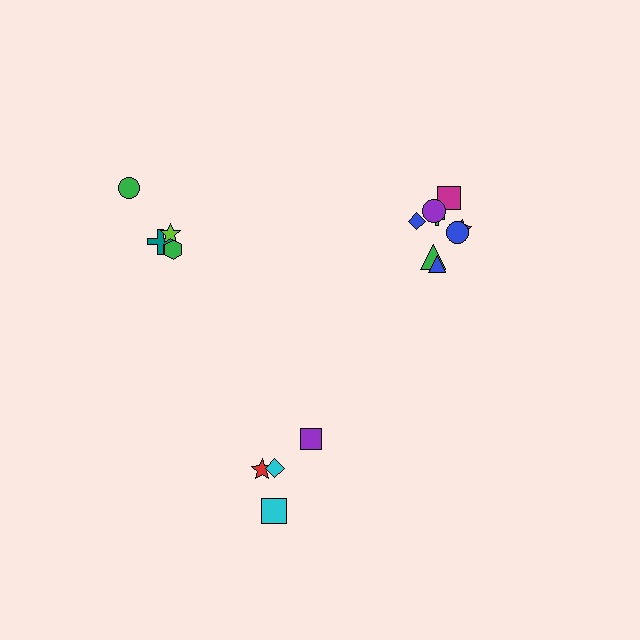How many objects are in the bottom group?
There are 4 objects.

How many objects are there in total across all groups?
There are 16 objects.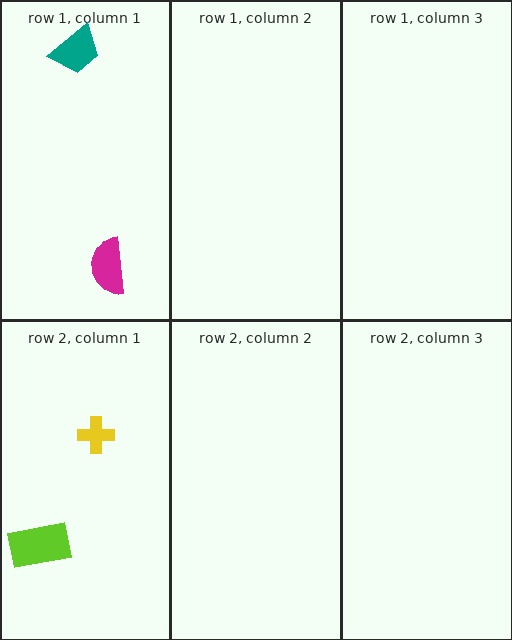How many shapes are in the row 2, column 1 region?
2.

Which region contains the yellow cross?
The row 2, column 1 region.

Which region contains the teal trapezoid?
The row 1, column 1 region.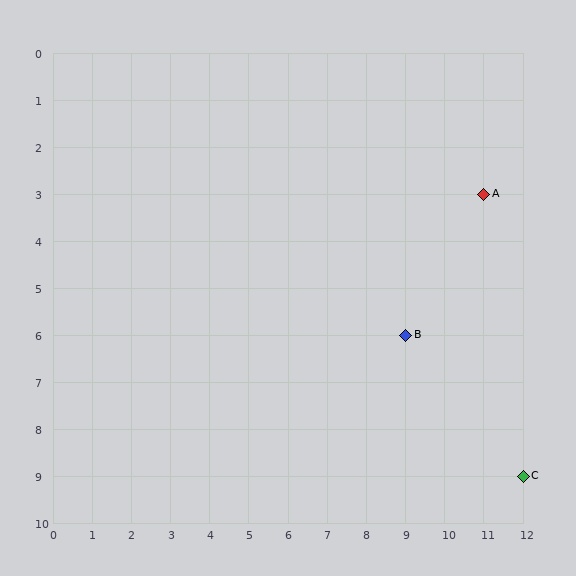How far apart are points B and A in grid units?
Points B and A are 2 columns and 3 rows apart (about 3.6 grid units diagonally).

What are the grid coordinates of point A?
Point A is at grid coordinates (11, 3).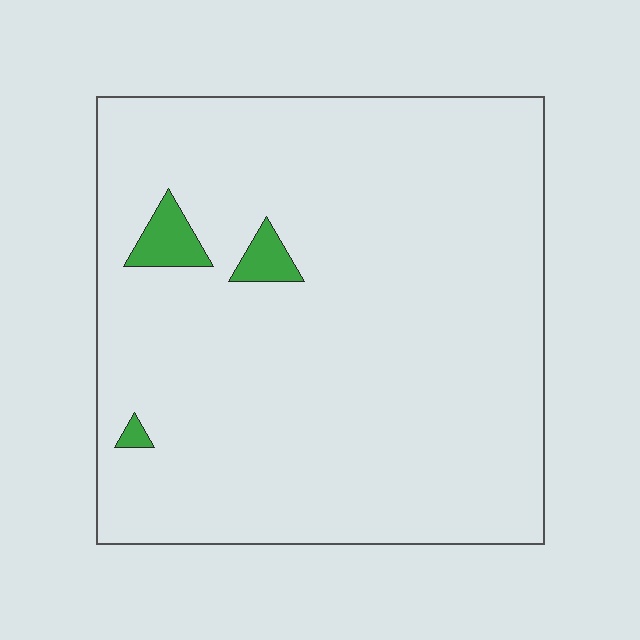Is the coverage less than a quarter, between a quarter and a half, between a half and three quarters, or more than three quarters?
Less than a quarter.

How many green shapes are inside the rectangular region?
3.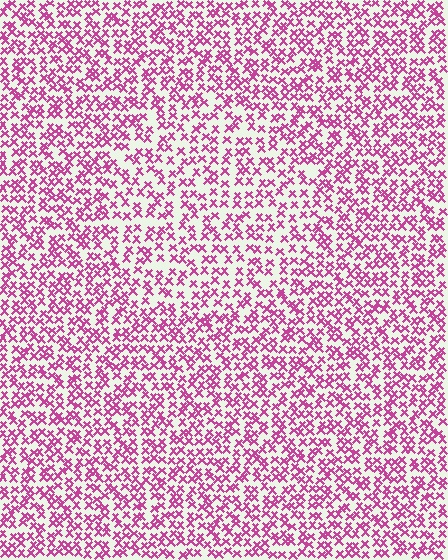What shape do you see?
I see a circle.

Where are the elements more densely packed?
The elements are more densely packed outside the circle boundary.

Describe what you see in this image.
The image contains small magenta elements arranged at two different densities. A circle-shaped region is visible where the elements are less densely packed than the surrounding area.